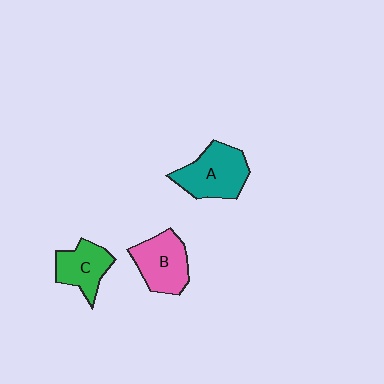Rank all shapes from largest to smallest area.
From largest to smallest: A (teal), B (pink), C (green).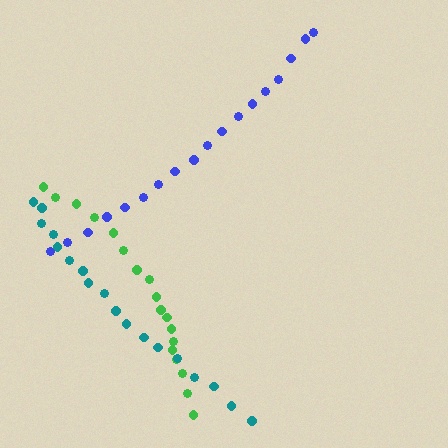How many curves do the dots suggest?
There are 3 distinct paths.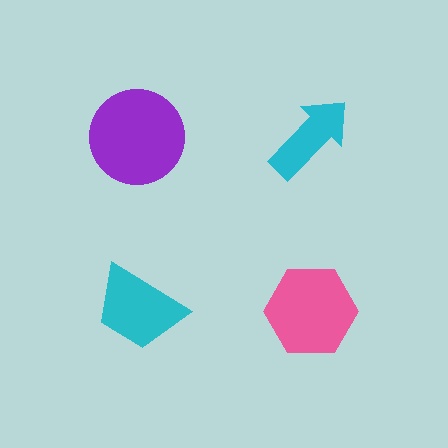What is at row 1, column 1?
A purple circle.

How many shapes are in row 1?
2 shapes.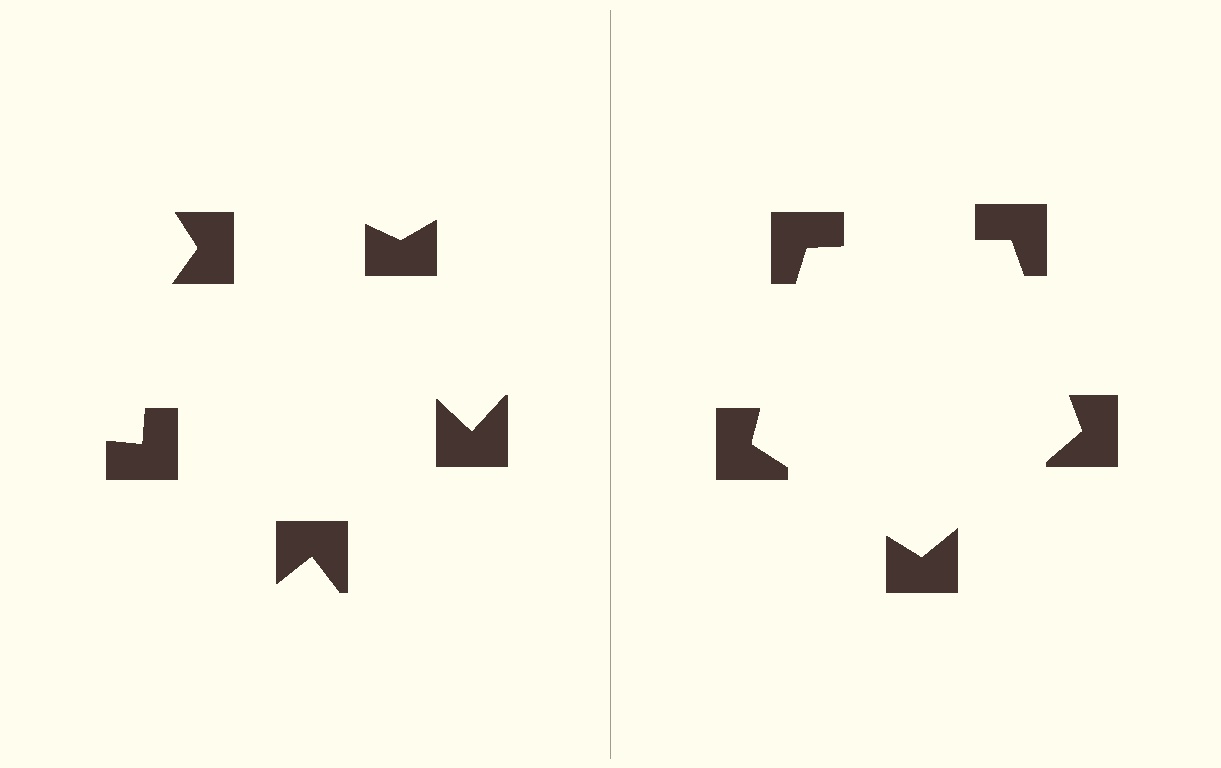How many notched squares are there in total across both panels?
10 — 5 on each side.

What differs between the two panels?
The notched squares are positioned identically on both sides; only the wedge orientations differ. On the right they align to a pentagon; on the left they are misaligned.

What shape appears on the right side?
An illusory pentagon.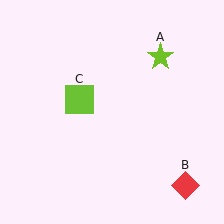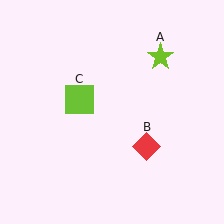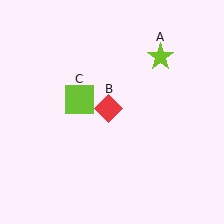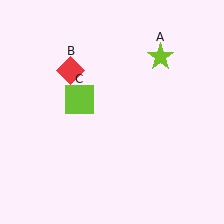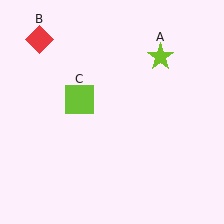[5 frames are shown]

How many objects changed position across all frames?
1 object changed position: red diamond (object B).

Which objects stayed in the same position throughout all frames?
Lime star (object A) and lime square (object C) remained stationary.